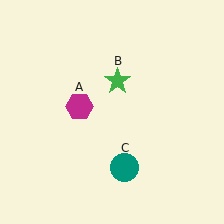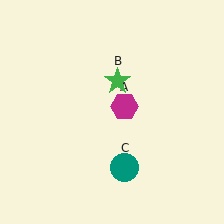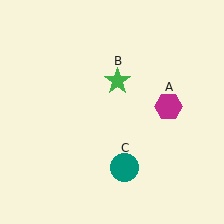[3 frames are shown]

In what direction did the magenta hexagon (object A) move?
The magenta hexagon (object A) moved right.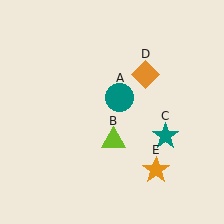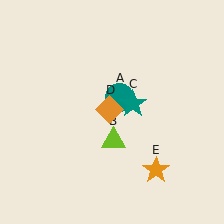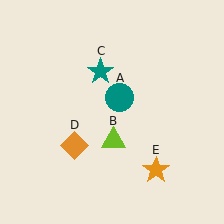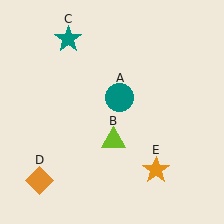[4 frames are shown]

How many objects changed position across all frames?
2 objects changed position: teal star (object C), orange diamond (object D).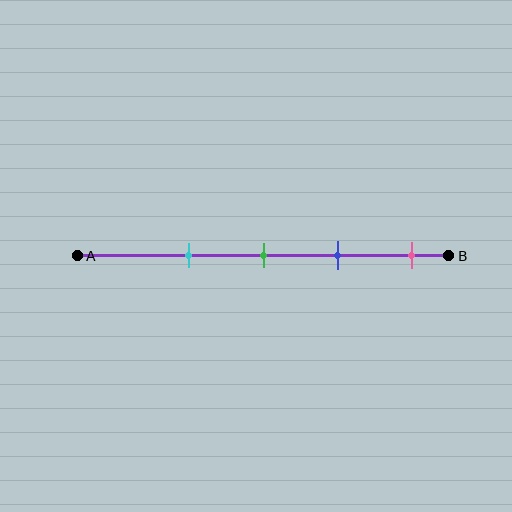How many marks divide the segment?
There are 4 marks dividing the segment.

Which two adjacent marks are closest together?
The green and blue marks are the closest adjacent pair.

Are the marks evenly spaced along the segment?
Yes, the marks are approximately evenly spaced.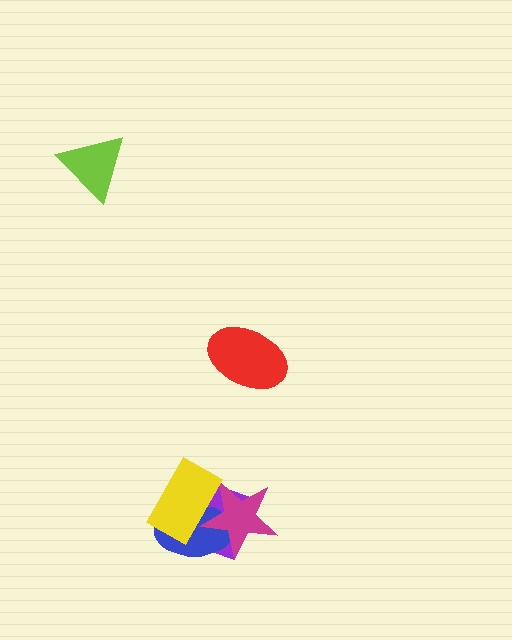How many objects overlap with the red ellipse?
0 objects overlap with the red ellipse.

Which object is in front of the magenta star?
The yellow rectangle is in front of the magenta star.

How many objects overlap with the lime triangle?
0 objects overlap with the lime triangle.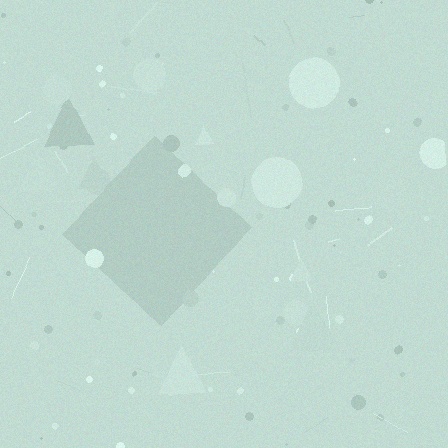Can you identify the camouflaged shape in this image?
The camouflaged shape is a diamond.